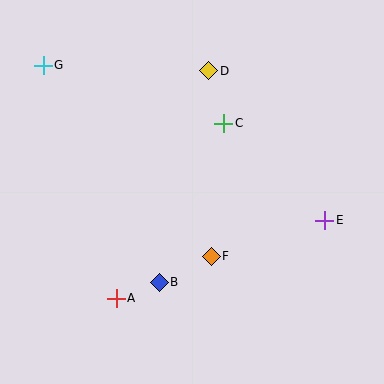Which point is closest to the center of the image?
Point F at (211, 256) is closest to the center.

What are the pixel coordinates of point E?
Point E is at (325, 220).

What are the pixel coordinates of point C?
Point C is at (224, 123).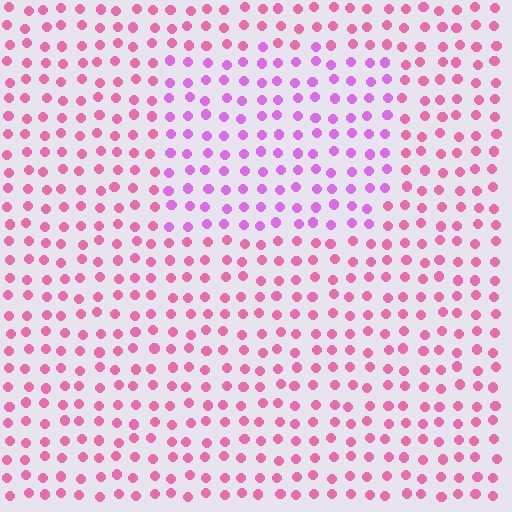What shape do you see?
I see a rectangle.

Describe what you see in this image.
The image is filled with small pink elements in a uniform arrangement. A rectangle-shaped region is visible where the elements are tinted to a slightly different hue, forming a subtle color boundary.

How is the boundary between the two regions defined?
The boundary is defined purely by a slight shift in hue (about 34 degrees). Spacing, size, and orientation are identical on both sides.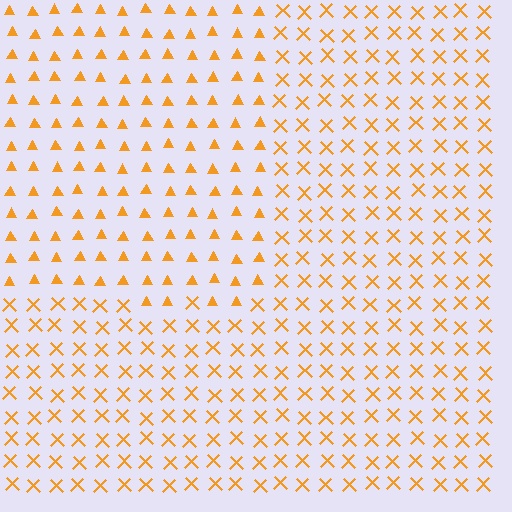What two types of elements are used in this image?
The image uses triangles inside the rectangle region and X marks outside it.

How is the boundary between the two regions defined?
The boundary is defined by a change in element shape: triangles inside vs. X marks outside. All elements share the same color and spacing.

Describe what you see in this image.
The image is filled with small orange elements arranged in a uniform grid. A rectangle-shaped region contains triangles, while the surrounding area contains X marks. The boundary is defined purely by the change in element shape.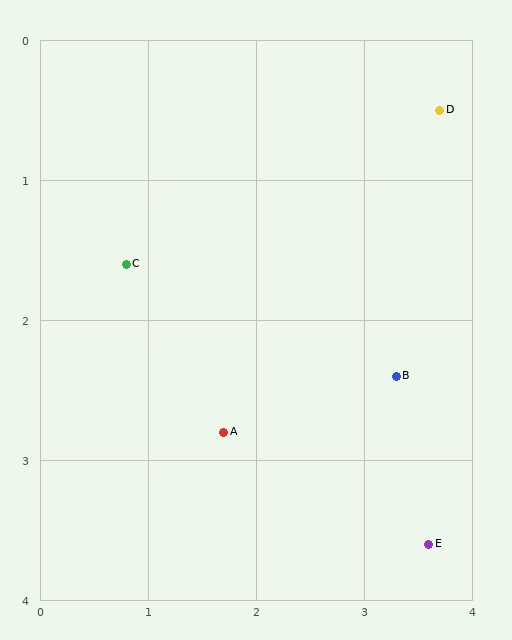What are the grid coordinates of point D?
Point D is at approximately (3.7, 0.5).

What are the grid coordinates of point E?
Point E is at approximately (3.6, 3.6).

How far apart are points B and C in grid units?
Points B and C are about 2.6 grid units apart.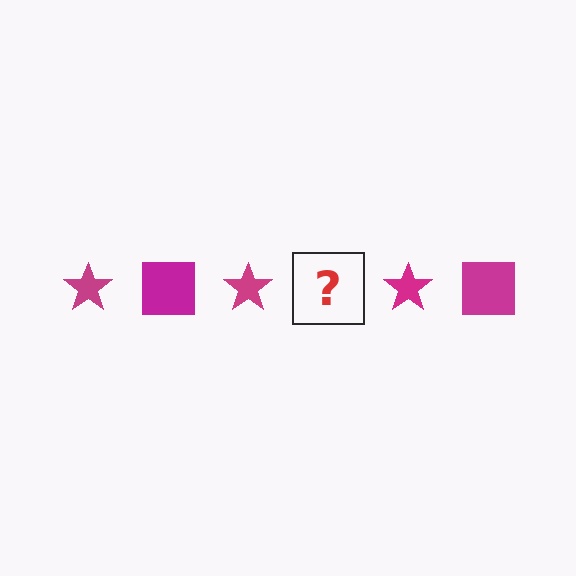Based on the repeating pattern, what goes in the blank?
The blank should be a magenta square.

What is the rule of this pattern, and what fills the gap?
The rule is that the pattern cycles through star, square shapes in magenta. The gap should be filled with a magenta square.